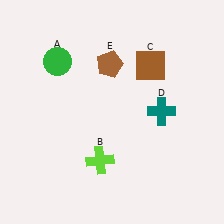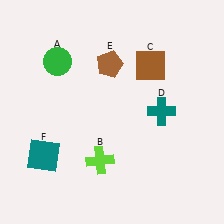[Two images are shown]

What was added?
A teal square (F) was added in Image 2.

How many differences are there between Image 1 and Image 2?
There is 1 difference between the two images.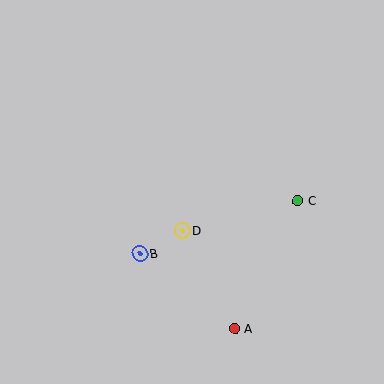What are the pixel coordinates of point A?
Point A is at (235, 329).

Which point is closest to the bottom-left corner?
Point B is closest to the bottom-left corner.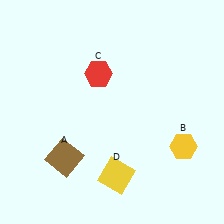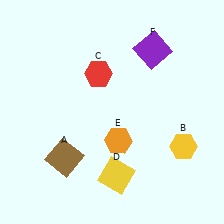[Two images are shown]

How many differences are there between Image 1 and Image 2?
There are 2 differences between the two images.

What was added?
An orange hexagon (E), a purple square (F) were added in Image 2.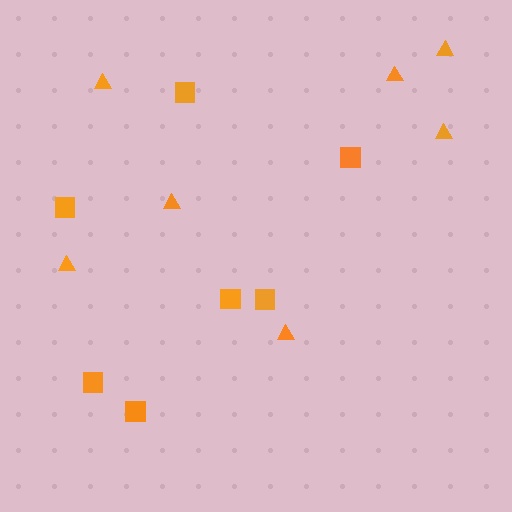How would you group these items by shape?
There are 2 groups: one group of triangles (7) and one group of squares (7).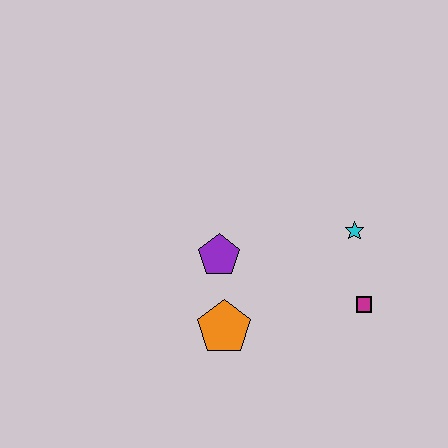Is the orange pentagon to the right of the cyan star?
No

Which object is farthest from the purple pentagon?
The magenta square is farthest from the purple pentagon.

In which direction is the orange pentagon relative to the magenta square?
The orange pentagon is to the left of the magenta square.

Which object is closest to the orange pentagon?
The purple pentagon is closest to the orange pentagon.